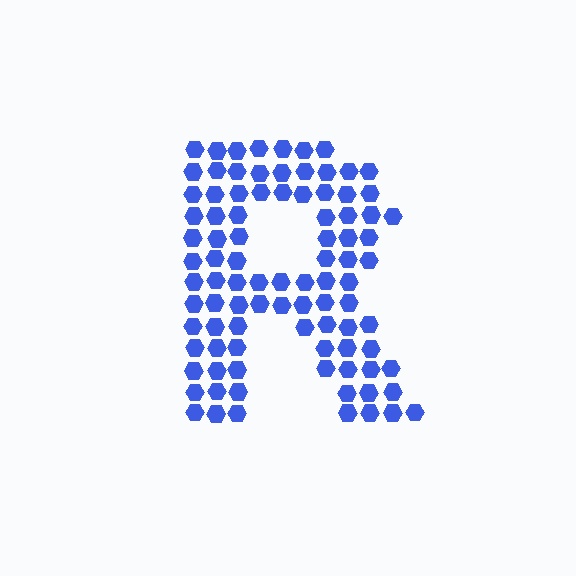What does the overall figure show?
The overall figure shows the letter R.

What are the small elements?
The small elements are hexagons.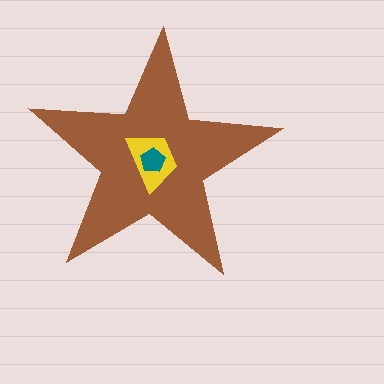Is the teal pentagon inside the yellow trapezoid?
Yes.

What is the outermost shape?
The brown star.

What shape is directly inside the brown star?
The yellow trapezoid.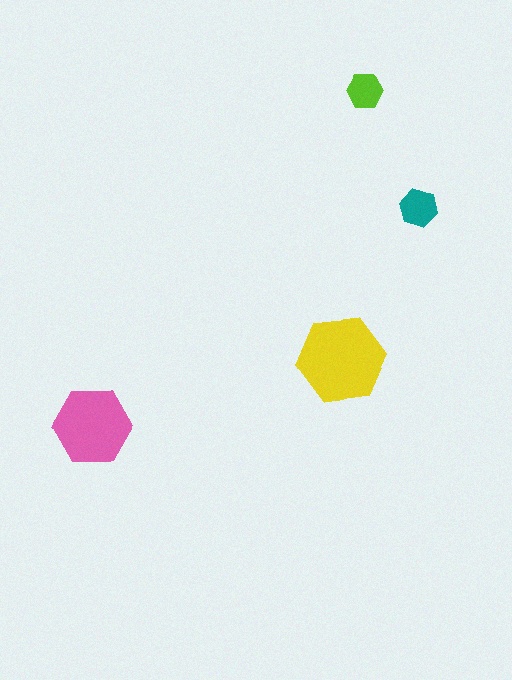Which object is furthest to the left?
The pink hexagon is leftmost.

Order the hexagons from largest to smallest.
the yellow one, the pink one, the teal one, the lime one.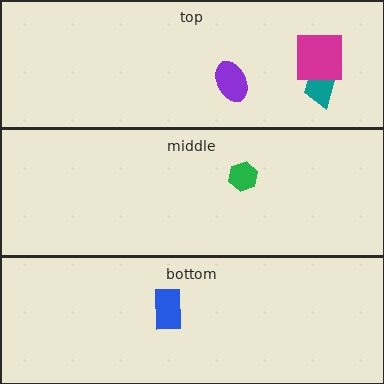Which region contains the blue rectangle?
The bottom region.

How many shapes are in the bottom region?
1.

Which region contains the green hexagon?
The middle region.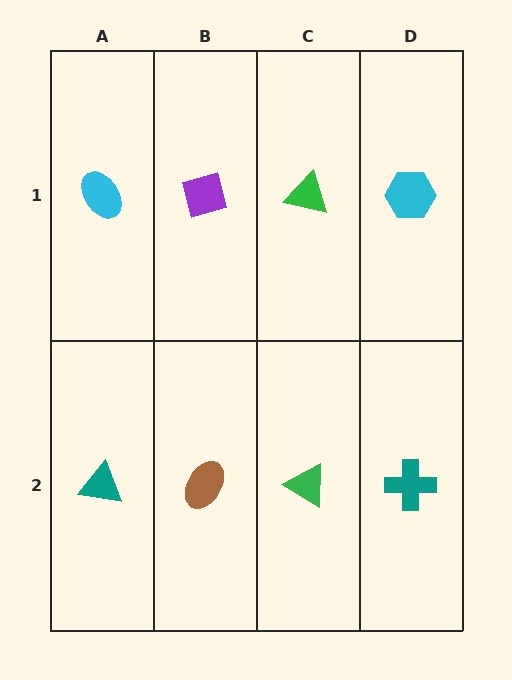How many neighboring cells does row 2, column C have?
3.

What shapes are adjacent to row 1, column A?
A teal triangle (row 2, column A), a purple square (row 1, column B).